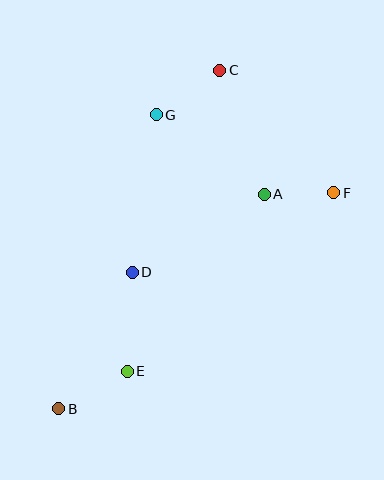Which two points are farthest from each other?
Points B and C are farthest from each other.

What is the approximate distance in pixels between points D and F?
The distance between D and F is approximately 217 pixels.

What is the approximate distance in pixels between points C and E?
The distance between C and E is approximately 315 pixels.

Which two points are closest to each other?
Points A and F are closest to each other.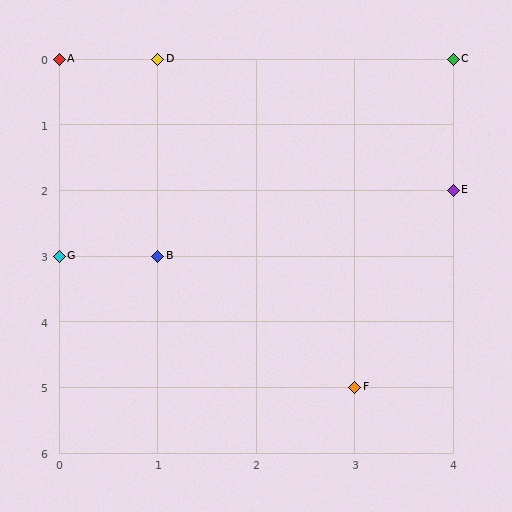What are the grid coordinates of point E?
Point E is at grid coordinates (4, 2).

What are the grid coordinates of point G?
Point G is at grid coordinates (0, 3).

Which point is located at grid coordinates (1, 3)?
Point B is at (1, 3).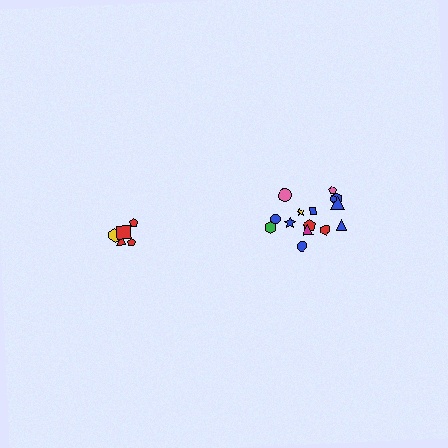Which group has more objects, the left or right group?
The right group.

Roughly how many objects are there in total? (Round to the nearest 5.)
Roughly 20 objects in total.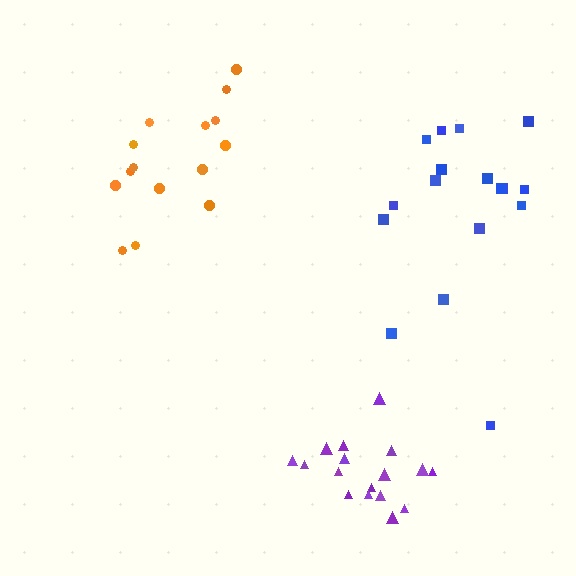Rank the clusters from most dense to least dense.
purple, orange, blue.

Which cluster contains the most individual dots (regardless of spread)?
Blue (17).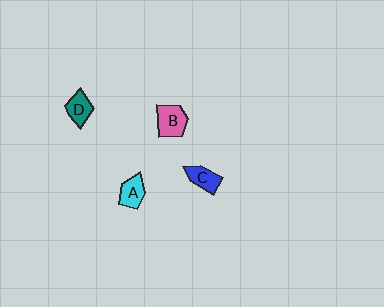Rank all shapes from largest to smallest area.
From largest to smallest: B (pink), A (cyan), D (teal), C (blue).